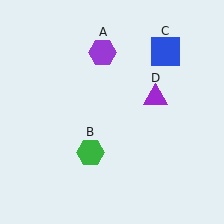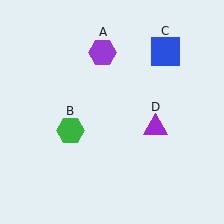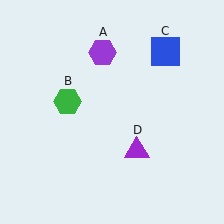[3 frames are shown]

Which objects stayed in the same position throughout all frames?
Purple hexagon (object A) and blue square (object C) remained stationary.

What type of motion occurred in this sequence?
The green hexagon (object B), purple triangle (object D) rotated clockwise around the center of the scene.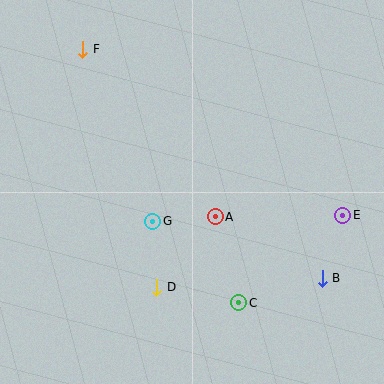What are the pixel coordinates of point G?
Point G is at (153, 221).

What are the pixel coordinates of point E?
Point E is at (343, 215).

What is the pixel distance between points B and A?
The distance between B and A is 123 pixels.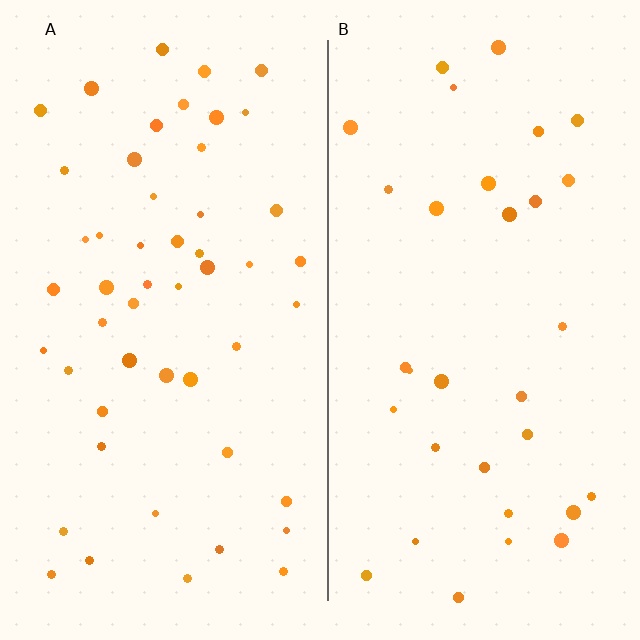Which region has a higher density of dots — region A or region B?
A (the left).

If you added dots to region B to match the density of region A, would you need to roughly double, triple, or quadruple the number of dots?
Approximately double.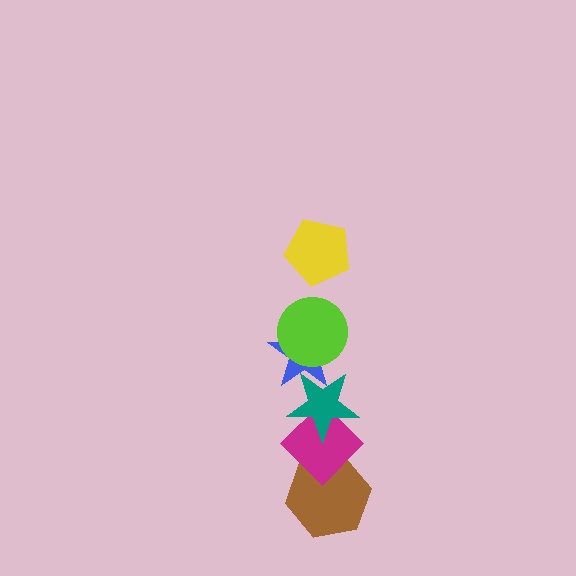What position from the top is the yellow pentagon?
The yellow pentagon is 1st from the top.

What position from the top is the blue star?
The blue star is 3rd from the top.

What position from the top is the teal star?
The teal star is 4th from the top.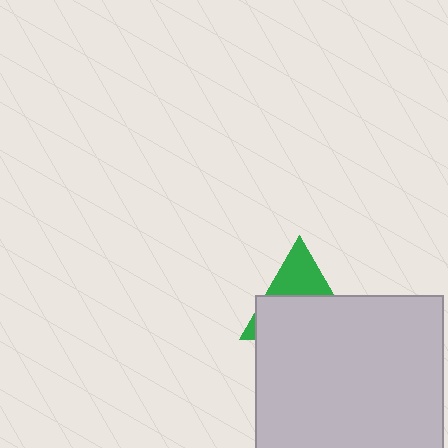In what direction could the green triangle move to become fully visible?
The green triangle could move up. That would shift it out from behind the light gray square entirely.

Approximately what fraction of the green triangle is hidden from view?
Roughly 63% of the green triangle is hidden behind the light gray square.